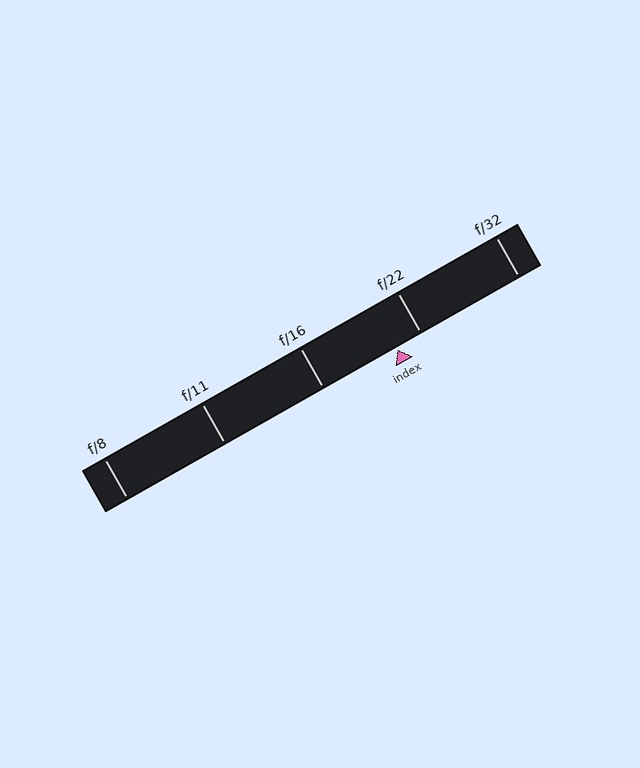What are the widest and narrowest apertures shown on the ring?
The widest aperture shown is f/8 and the narrowest is f/32.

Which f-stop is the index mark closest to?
The index mark is closest to f/22.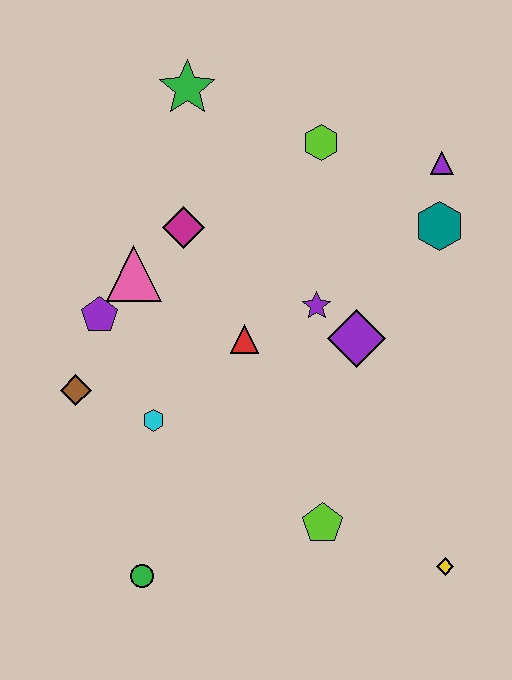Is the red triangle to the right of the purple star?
No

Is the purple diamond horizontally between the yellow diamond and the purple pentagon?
Yes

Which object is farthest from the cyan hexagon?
The purple triangle is farthest from the cyan hexagon.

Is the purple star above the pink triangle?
No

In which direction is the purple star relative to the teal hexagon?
The purple star is to the left of the teal hexagon.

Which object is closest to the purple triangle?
The teal hexagon is closest to the purple triangle.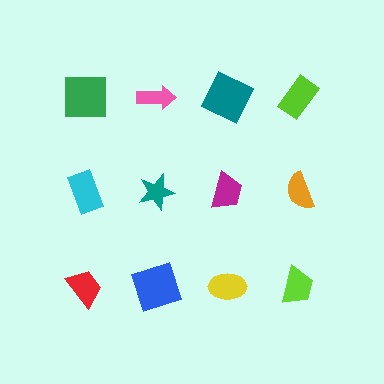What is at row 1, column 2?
A pink arrow.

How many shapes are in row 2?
4 shapes.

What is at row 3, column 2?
A blue square.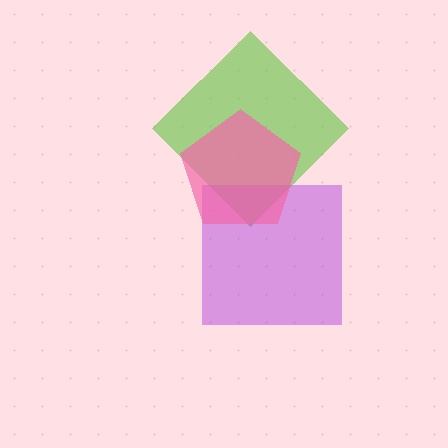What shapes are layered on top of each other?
The layered shapes are: a lime diamond, a purple square, a pink pentagon.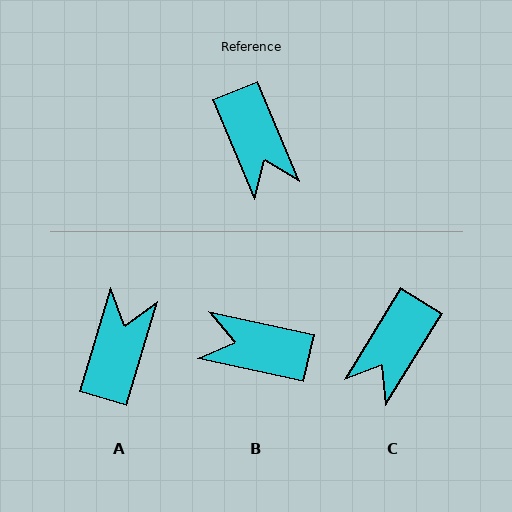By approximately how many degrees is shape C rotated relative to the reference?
Approximately 54 degrees clockwise.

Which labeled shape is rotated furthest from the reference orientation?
A, about 141 degrees away.